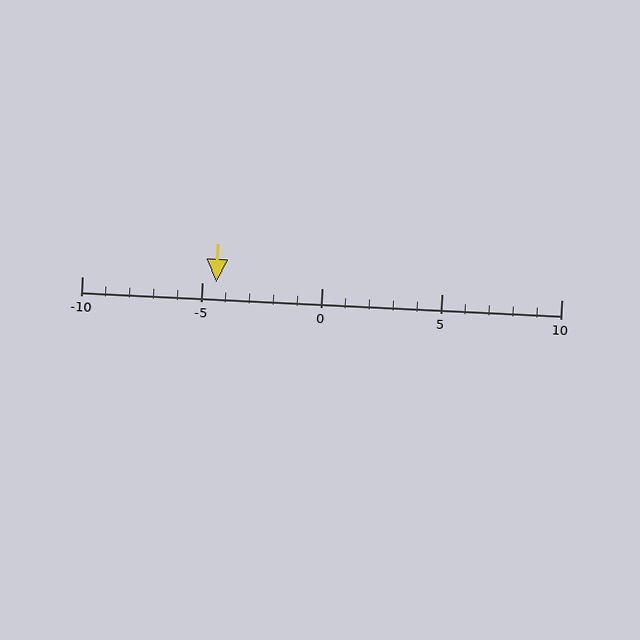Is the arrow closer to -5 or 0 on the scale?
The arrow is closer to -5.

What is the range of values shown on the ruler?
The ruler shows values from -10 to 10.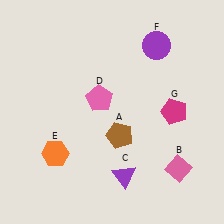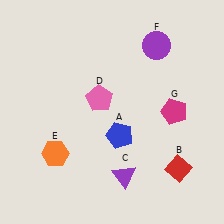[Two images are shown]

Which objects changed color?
A changed from brown to blue. B changed from pink to red.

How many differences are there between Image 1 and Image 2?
There are 2 differences between the two images.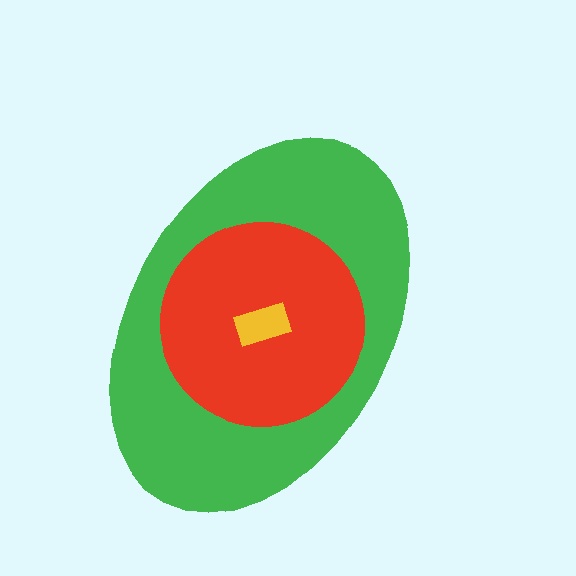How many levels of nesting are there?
3.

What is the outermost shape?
The green ellipse.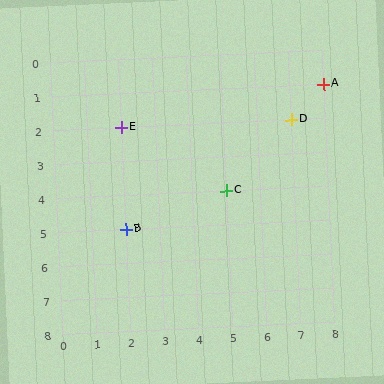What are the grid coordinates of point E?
Point E is at grid coordinates (2, 2).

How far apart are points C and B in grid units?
Points C and B are 3 columns and 1 row apart (about 3.2 grid units diagonally).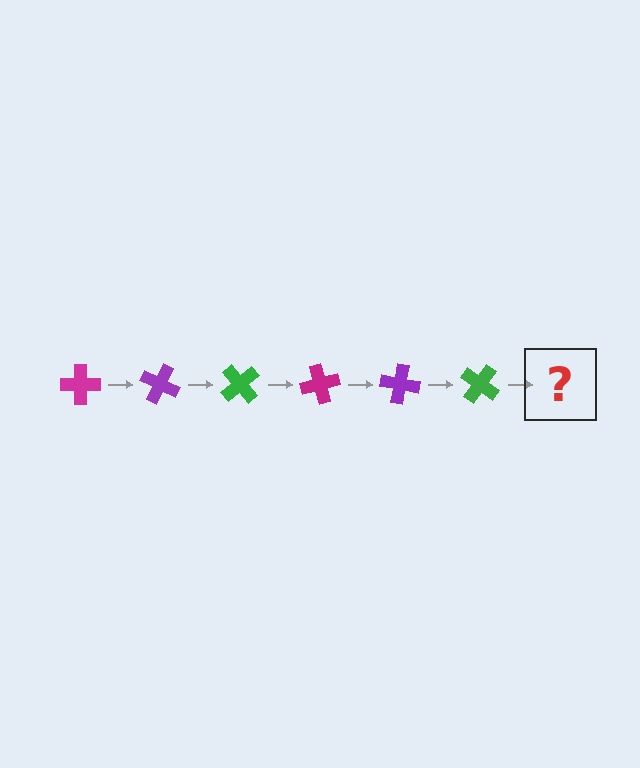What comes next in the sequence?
The next element should be a magenta cross, rotated 150 degrees from the start.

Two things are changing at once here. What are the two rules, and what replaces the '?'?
The two rules are that it rotates 25 degrees each step and the color cycles through magenta, purple, and green. The '?' should be a magenta cross, rotated 150 degrees from the start.